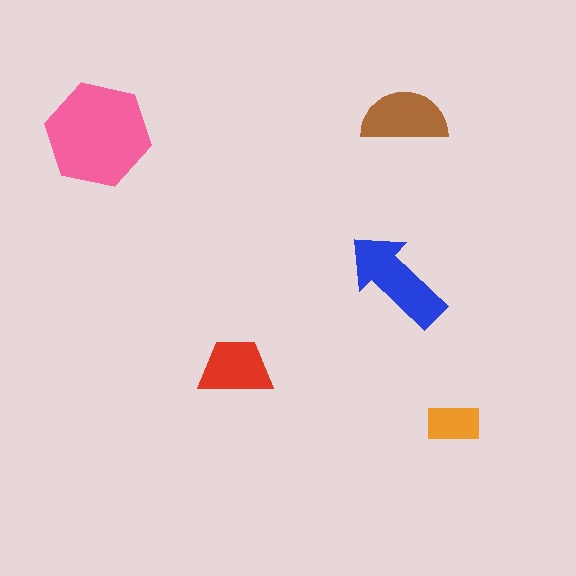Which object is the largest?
The pink hexagon.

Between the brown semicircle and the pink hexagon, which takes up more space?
The pink hexagon.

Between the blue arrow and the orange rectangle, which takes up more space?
The blue arrow.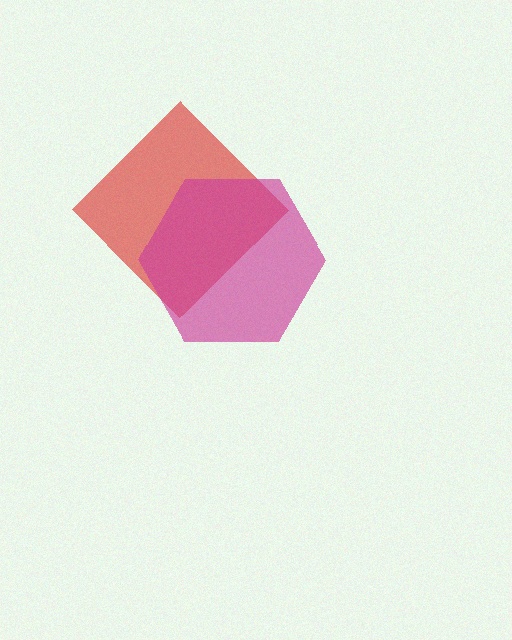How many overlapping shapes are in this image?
There are 2 overlapping shapes in the image.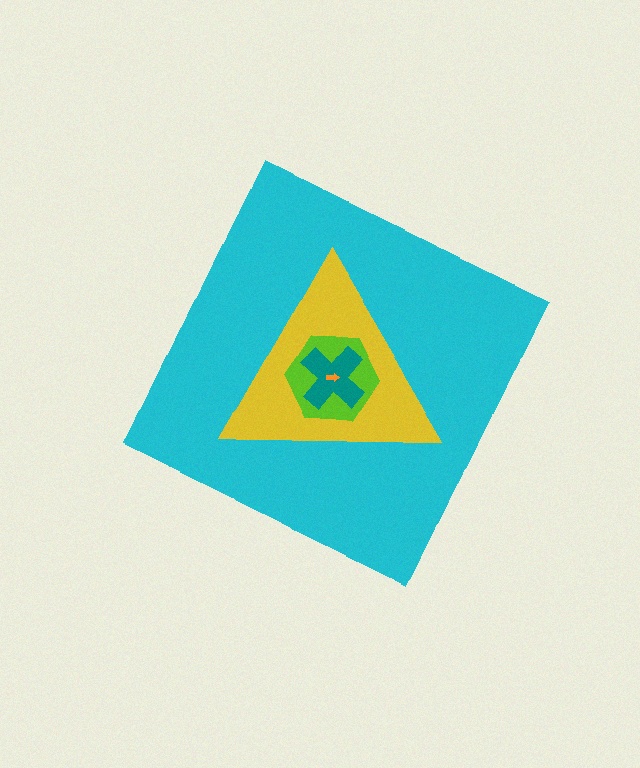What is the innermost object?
The orange arrow.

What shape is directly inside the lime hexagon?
The teal cross.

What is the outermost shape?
The cyan diamond.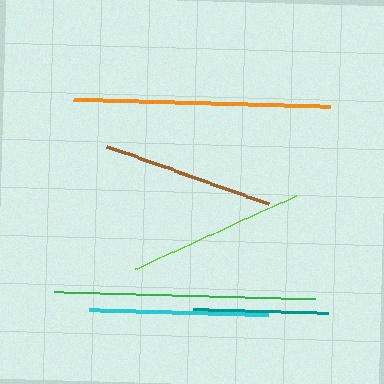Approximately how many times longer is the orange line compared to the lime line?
The orange line is approximately 1.4 times the length of the lime line.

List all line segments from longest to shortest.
From longest to shortest: green, orange, cyan, lime, brown, teal.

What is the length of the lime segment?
The lime segment is approximately 177 pixels long.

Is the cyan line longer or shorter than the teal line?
The cyan line is longer than the teal line.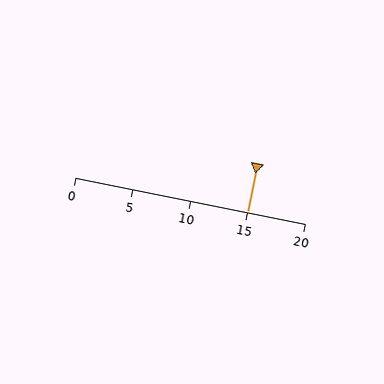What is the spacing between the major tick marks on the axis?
The major ticks are spaced 5 apart.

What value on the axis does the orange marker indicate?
The marker indicates approximately 15.